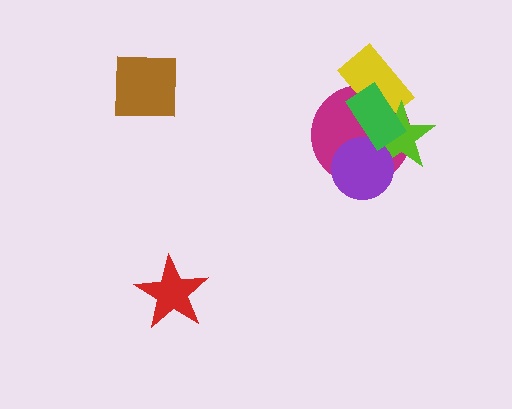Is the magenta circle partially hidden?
Yes, it is partially covered by another shape.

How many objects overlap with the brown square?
0 objects overlap with the brown square.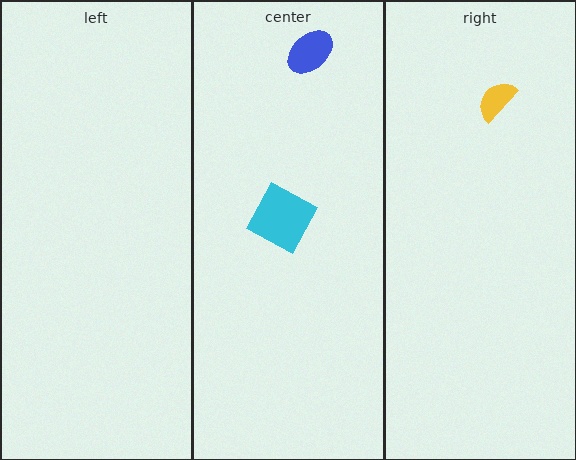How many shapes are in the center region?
2.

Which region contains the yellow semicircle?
The right region.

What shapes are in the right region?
The yellow semicircle.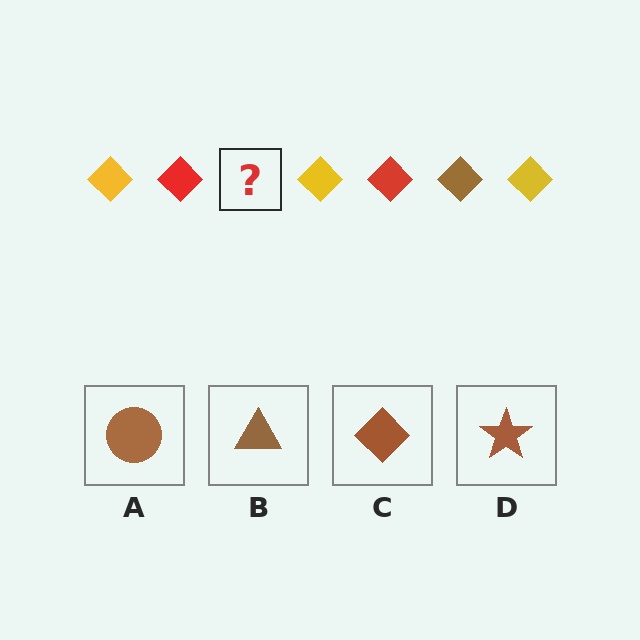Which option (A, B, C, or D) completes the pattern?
C.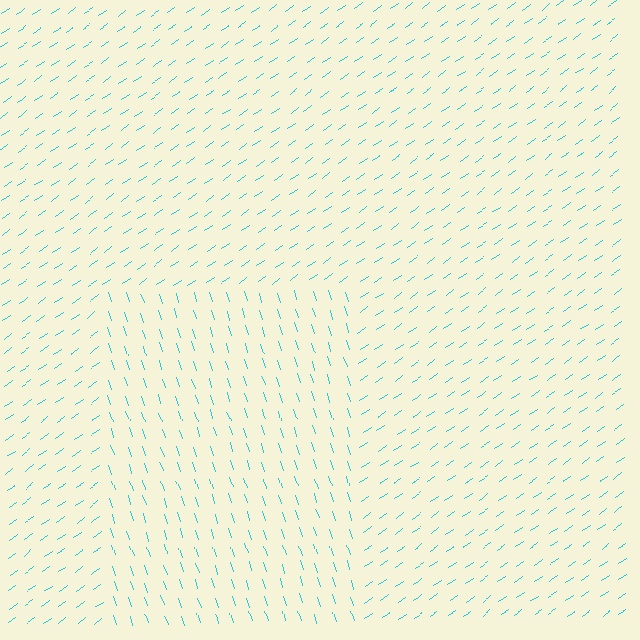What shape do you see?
I see a rectangle.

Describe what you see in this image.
The image is filled with small cyan line segments. A rectangle region in the image has lines oriented differently from the surrounding lines, creating a visible texture boundary.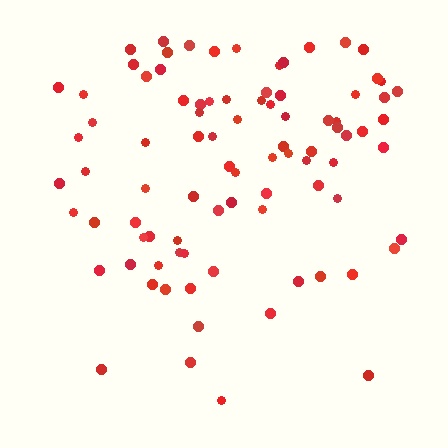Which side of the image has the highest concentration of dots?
The top.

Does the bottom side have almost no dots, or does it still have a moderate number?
Still a moderate number, just noticeably fewer than the top.